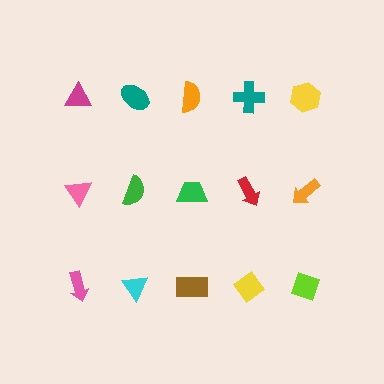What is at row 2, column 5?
An orange arrow.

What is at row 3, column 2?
A cyan triangle.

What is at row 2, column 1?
A pink triangle.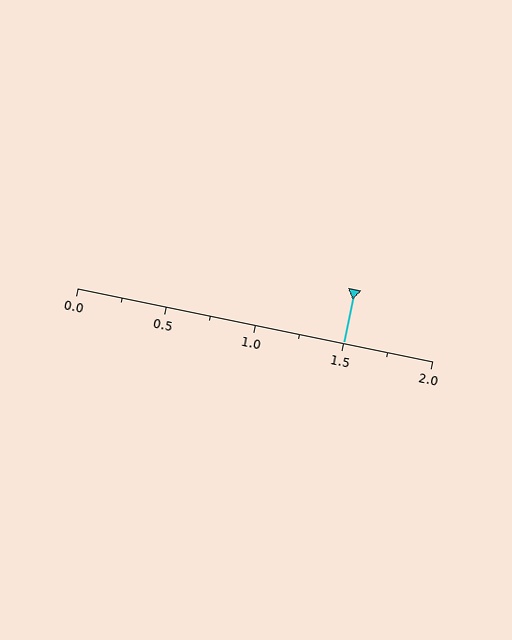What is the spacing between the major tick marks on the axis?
The major ticks are spaced 0.5 apart.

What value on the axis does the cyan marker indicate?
The marker indicates approximately 1.5.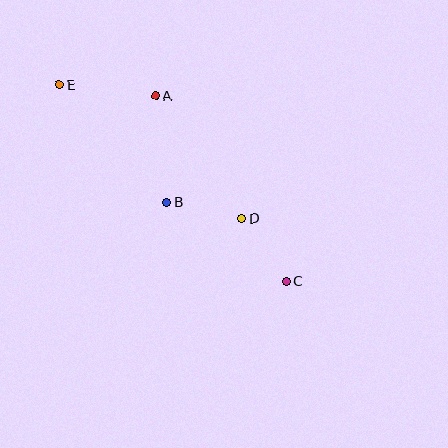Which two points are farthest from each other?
Points C and E are farthest from each other.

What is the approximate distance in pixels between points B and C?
The distance between B and C is approximately 144 pixels.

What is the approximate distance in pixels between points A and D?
The distance between A and D is approximately 150 pixels.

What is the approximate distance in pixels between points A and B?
The distance between A and B is approximately 107 pixels.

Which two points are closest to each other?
Points B and D are closest to each other.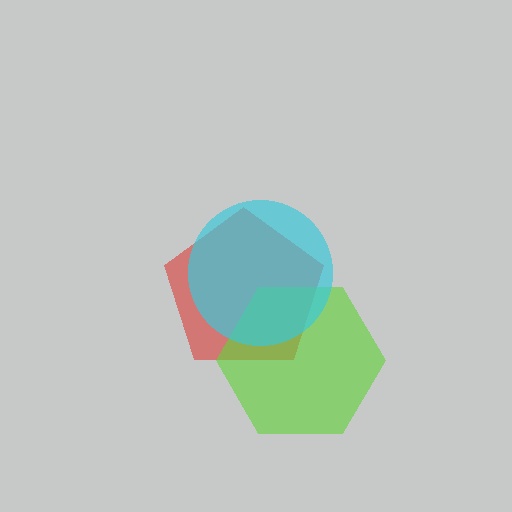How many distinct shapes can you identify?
There are 3 distinct shapes: a red pentagon, a lime hexagon, a cyan circle.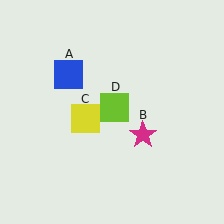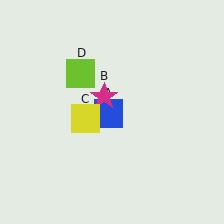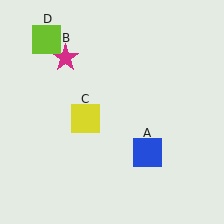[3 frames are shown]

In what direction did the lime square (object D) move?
The lime square (object D) moved up and to the left.